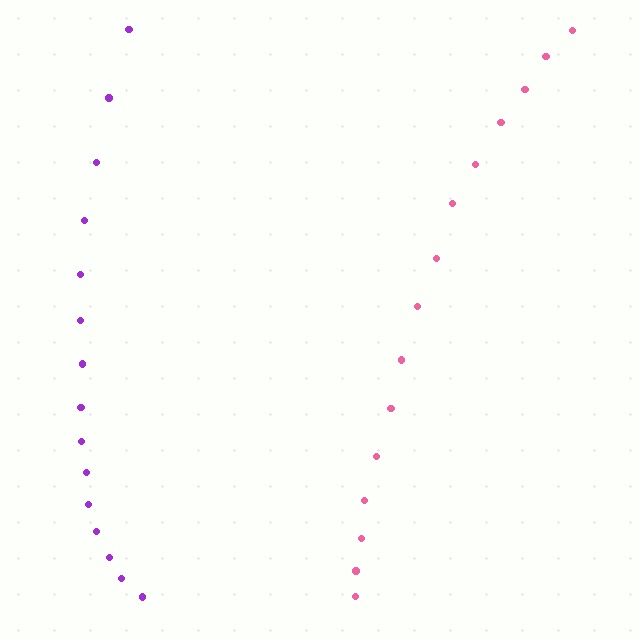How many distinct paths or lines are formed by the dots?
There are 2 distinct paths.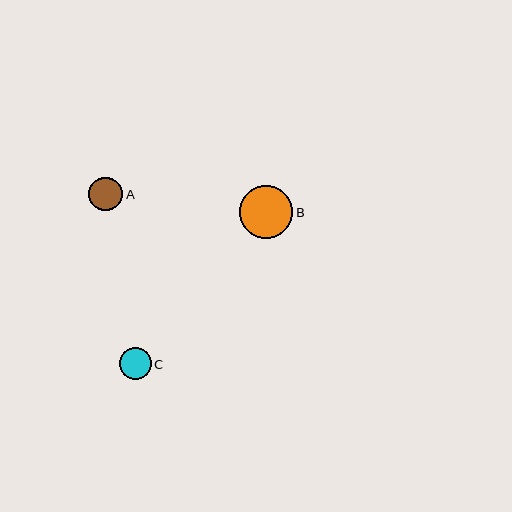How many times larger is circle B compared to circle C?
Circle B is approximately 1.7 times the size of circle C.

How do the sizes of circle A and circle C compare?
Circle A and circle C are approximately the same size.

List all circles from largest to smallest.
From largest to smallest: B, A, C.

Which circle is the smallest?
Circle C is the smallest with a size of approximately 32 pixels.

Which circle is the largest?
Circle B is the largest with a size of approximately 53 pixels.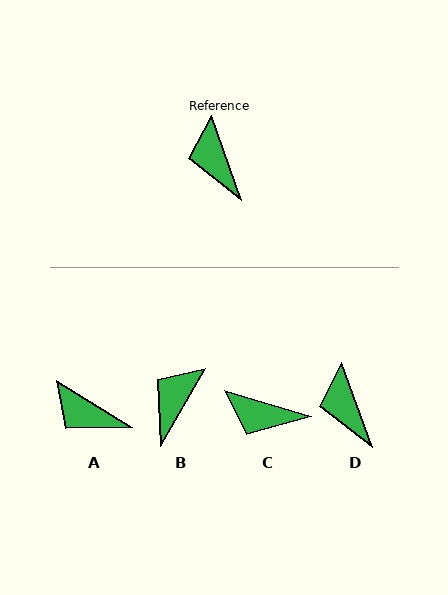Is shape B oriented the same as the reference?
No, it is off by about 50 degrees.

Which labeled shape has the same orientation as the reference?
D.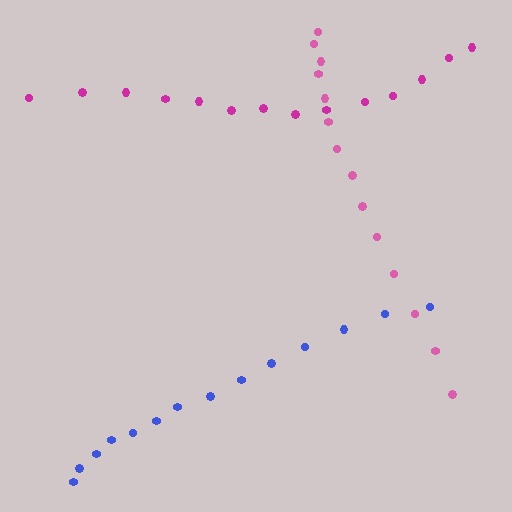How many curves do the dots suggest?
There are 3 distinct paths.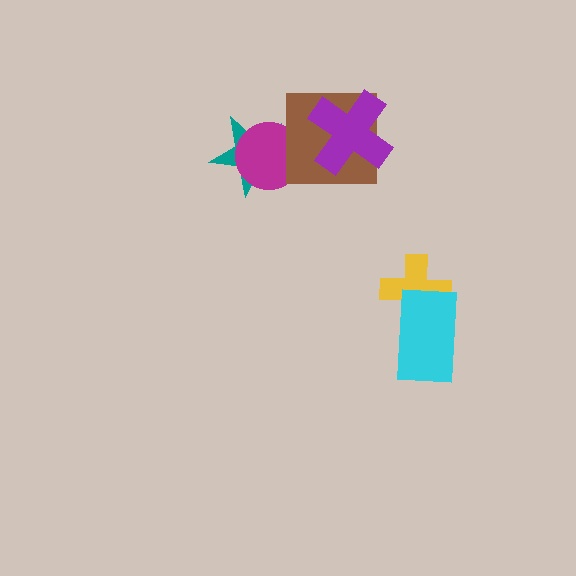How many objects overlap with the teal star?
1 object overlaps with the teal star.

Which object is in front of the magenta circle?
The brown square is in front of the magenta circle.